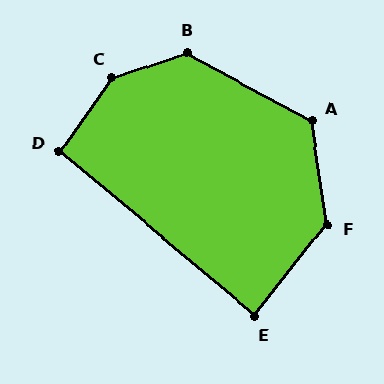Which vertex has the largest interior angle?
C, at approximately 144 degrees.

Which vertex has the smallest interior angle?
E, at approximately 88 degrees.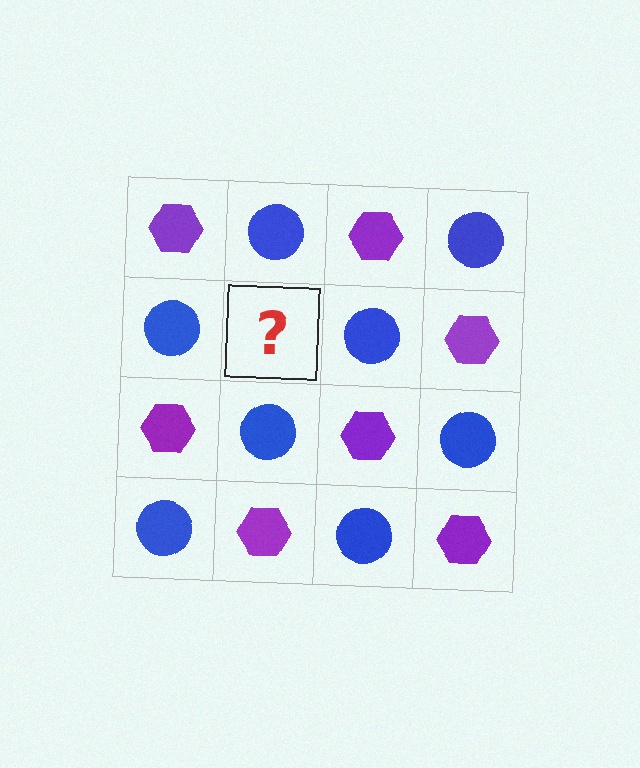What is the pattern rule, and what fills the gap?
The rule is that it alternates purple hexagon and blue circle in a checkerboard pattern. The gap should be filled with a purple hexagon.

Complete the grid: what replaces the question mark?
The question mark should be replaced with a purple hexagon.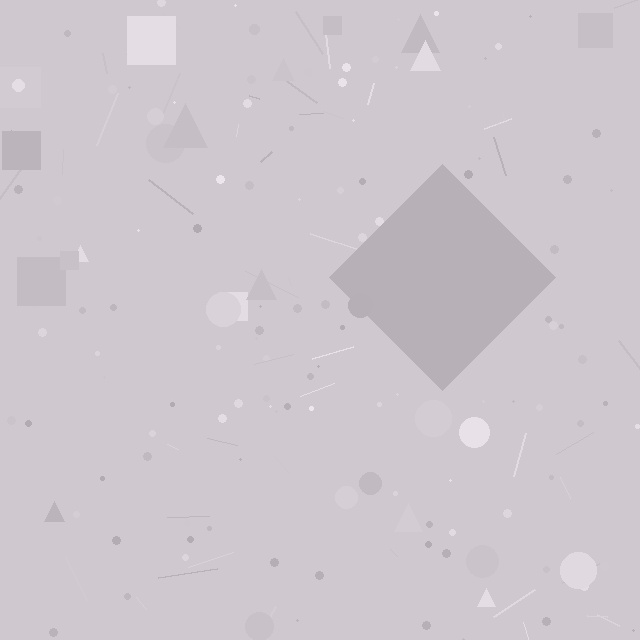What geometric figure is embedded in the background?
A diamond is embedded in the background.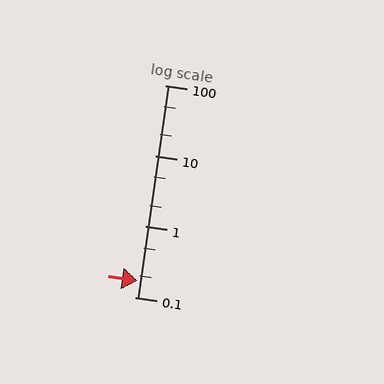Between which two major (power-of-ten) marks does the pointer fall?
The pointer is between 0.1 and 1.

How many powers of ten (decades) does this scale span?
The scale spans 3 decades, from 0.1 to 100.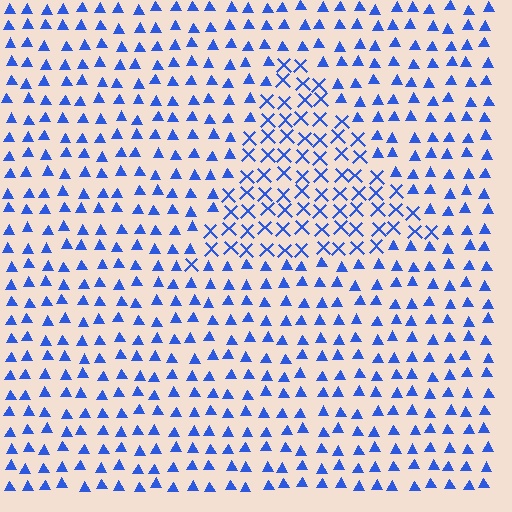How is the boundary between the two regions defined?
The boundary is defined by a change in element shape: X marks inside vs. triangles outside. All elements share the same color and spacing.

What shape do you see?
I see a triangle.